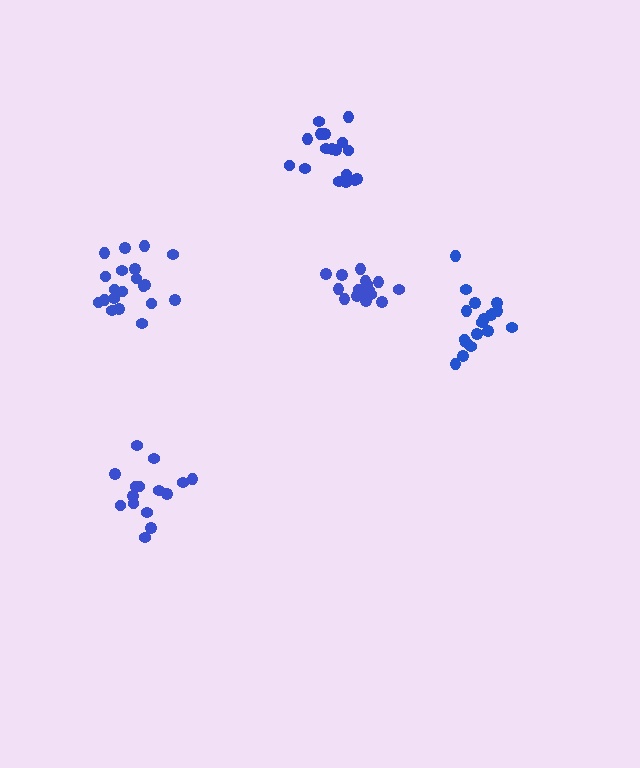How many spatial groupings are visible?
There are 5 spatial groupings.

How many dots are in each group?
Group 1: 20 dots, Group 2: 18 dots, Group 3: 15 dots, Group 4: 17 dots, Group 5: 17 dots (87 total).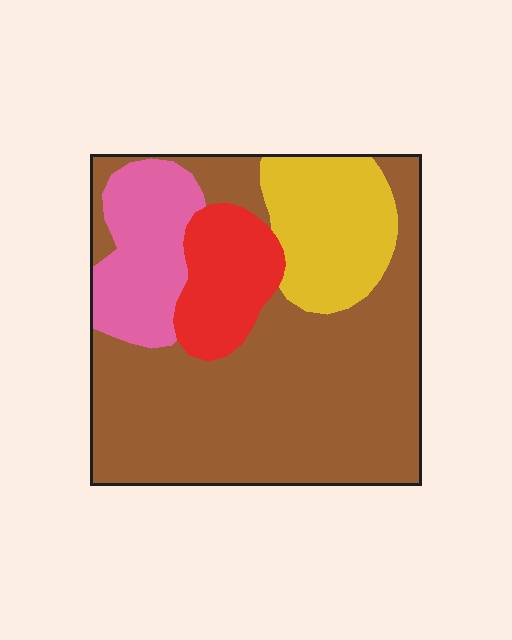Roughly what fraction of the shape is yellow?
Yellow covers roughly 15% of the shape.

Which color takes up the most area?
Brown, at roughly 60%.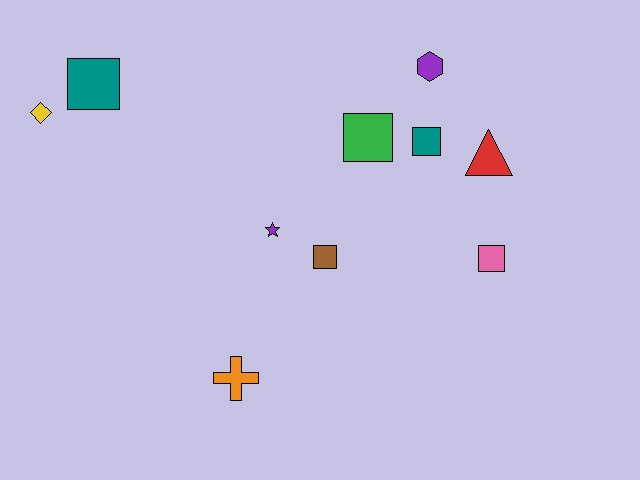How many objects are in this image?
There are 10 objects.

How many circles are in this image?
There are no circles.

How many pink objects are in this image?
There is 1 pink object.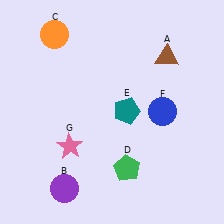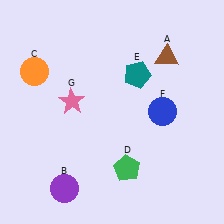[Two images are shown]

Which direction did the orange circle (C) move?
The orange circle (C) moved down.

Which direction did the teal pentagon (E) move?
The teal pentagon (E) moved up.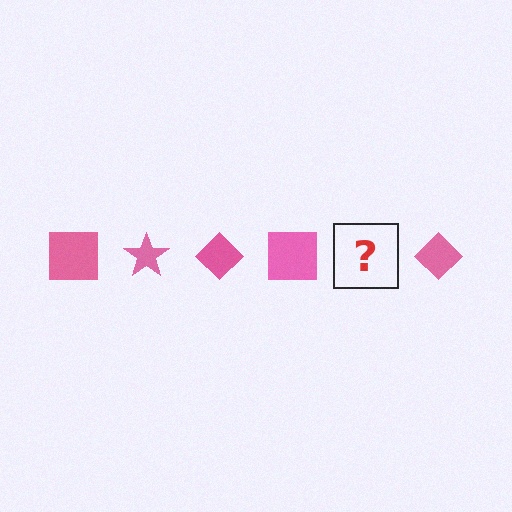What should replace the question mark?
The question mark should be replaced with a pink star.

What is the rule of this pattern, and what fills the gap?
The rule is that the pattern cycles through square, star, diamond shapes in pink. The gap should be filled with a pink star.